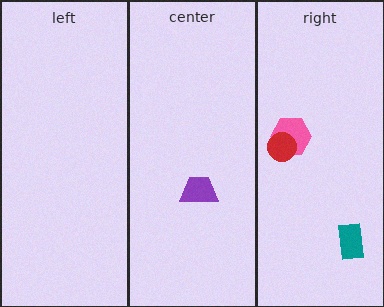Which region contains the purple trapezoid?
The center region.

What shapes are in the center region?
The purple trapezoid.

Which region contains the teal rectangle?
The right region.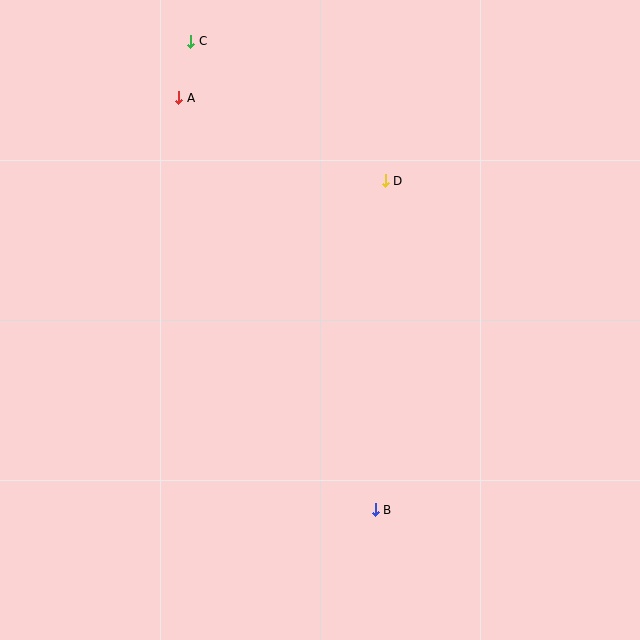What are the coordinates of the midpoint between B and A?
The midpoint between B and A is at (277, 304).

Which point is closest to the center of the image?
Point D at (385, 181) is closest to the center.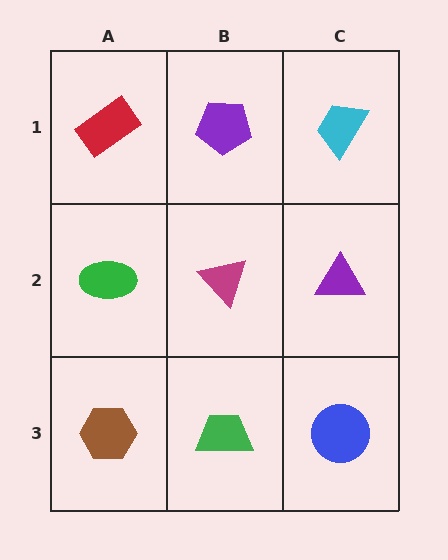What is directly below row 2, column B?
A green trapezoid.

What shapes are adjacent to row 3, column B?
A magenta triangle (row 2, column B), a brown hexagon (row 3, column A), a blue circle (row 3, column C).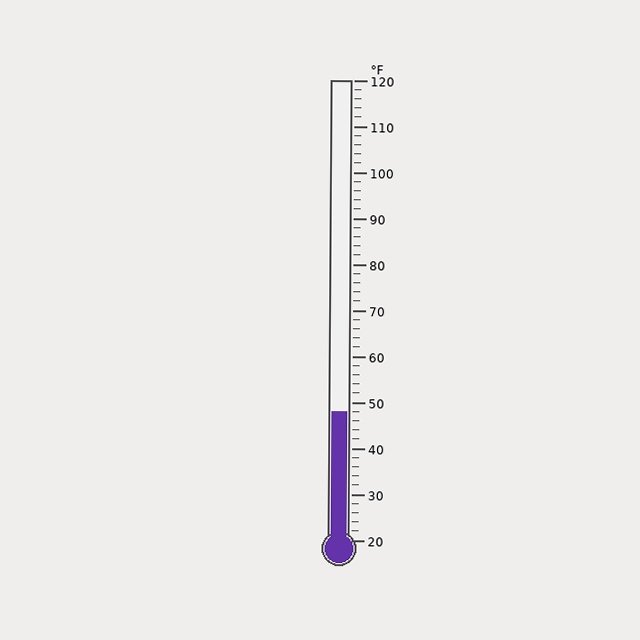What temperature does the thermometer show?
The thermometer shows approximately 48°F.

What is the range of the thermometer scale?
The thermometer scale ranges from 20°F to 120°F.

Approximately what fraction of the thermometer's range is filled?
The thermometer is filled to approximately 30% of its range.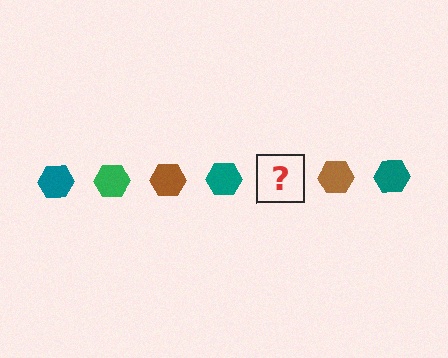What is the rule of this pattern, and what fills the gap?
The rule is that the pattern cycles through teal, green, brown hexagons. The gap should be filled with a green hexagon.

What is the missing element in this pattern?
The missing element is a green hexagon.